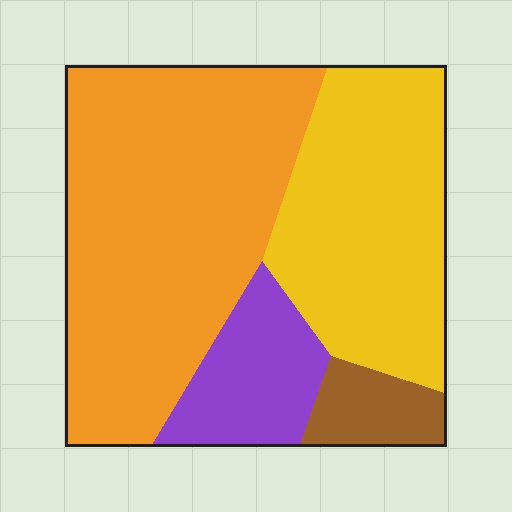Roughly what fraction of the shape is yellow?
Yellow takes up about one third (1/3) of the shape.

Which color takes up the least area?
Brown, at roughly 5%.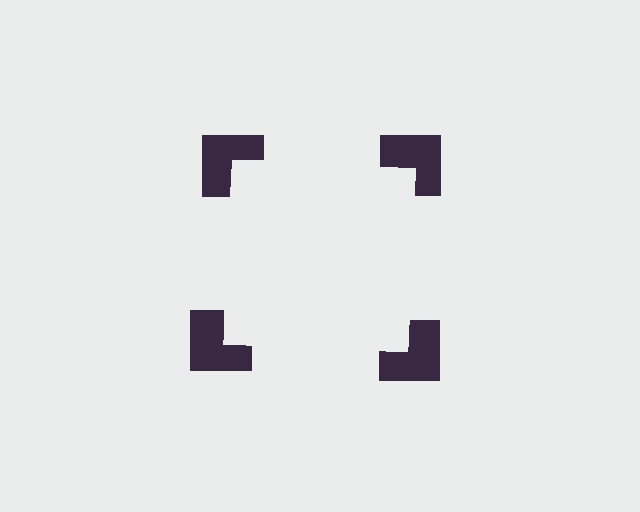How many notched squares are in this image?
There are 4 — one at each vertex of the illusory square.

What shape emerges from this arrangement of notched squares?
An illusory square — its edges are inferred from the aligned wedge cuts in the notched squares, not physically drawn.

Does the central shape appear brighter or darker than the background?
It typically appears slightly brighter than the background, even though no actual brightness change is drawn.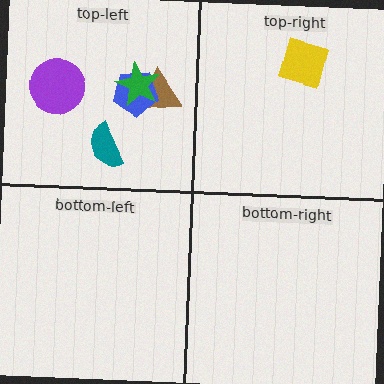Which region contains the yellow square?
The top-right region.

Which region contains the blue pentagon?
The top-left region.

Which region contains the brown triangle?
The top-left region.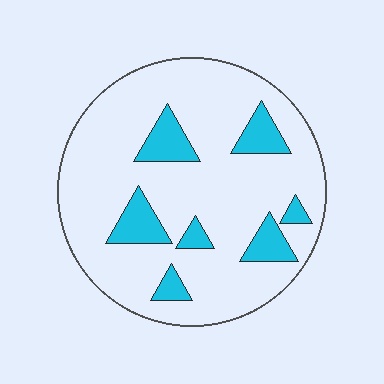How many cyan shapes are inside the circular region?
7.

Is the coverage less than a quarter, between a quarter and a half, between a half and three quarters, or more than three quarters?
Less than a quarter.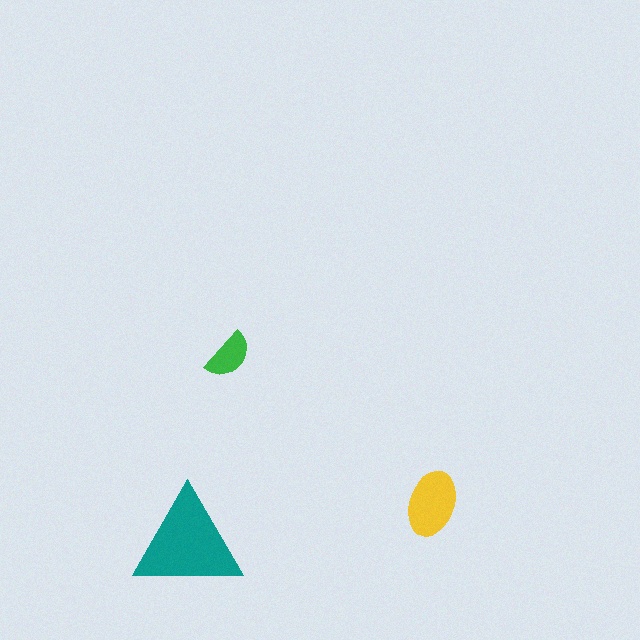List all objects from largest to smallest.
The teal triangle, the yellow ellipse, the green semicircle.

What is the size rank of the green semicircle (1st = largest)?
3rd.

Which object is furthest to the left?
The teal triangle is leftmost.